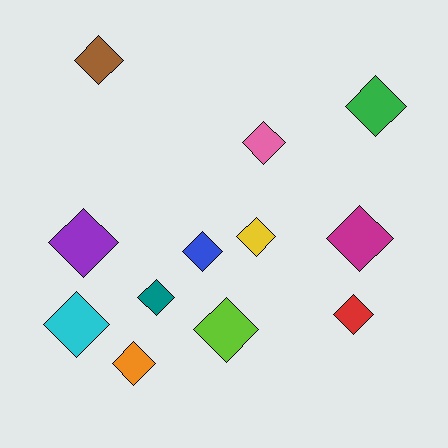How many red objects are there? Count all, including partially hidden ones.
There is 1 red object.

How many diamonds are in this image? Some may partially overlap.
There are 12 diamonds.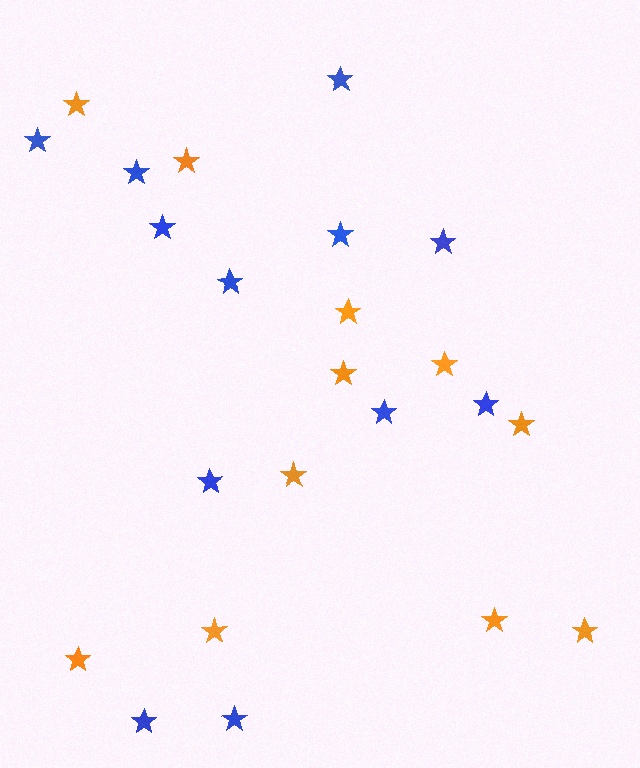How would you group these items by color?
There are 2 groups: one group of blue stars (12) and one group of orange stars (11).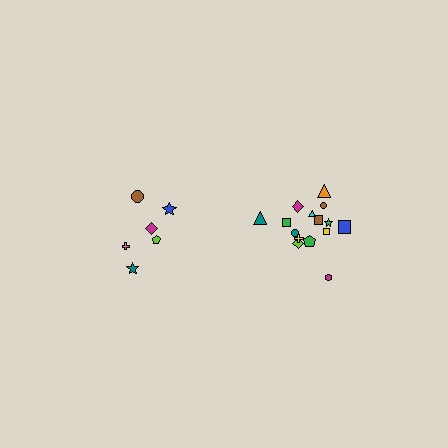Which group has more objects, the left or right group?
The right group.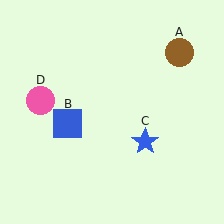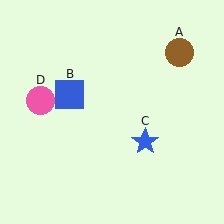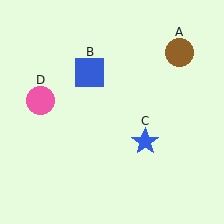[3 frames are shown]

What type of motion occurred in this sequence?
The blue square (object B) rotated clockwise around the center of the scene.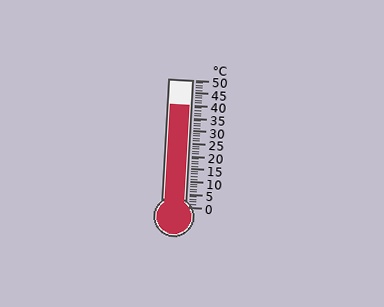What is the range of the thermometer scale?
The thermometer scale ranges from 0°C to 50°C.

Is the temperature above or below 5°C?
The temperature is above 5°C.